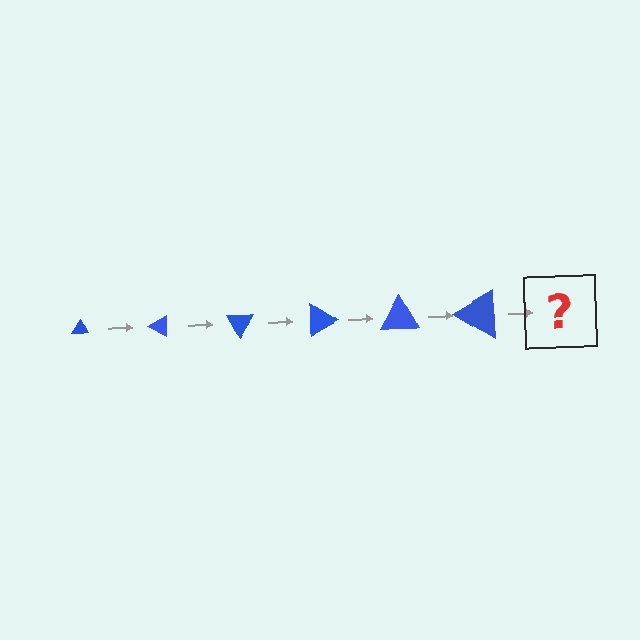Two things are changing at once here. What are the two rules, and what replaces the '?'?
The two rules are that the triangle grows larger each step and it rotates 30 degrees each step. The '?' should be a triangle, larger than the previous one and rotated 180 degrees from the start.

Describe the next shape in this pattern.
It should be a triangle, larger than the previous one and rotated 180 degrees from the start.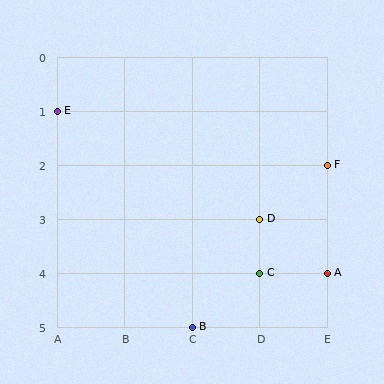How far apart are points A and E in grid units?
Points A and E are 4 columns and 3 rows apart (about 5.0 grid units diagonally).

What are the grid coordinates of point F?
Point F is at grid coordinates (E, 2).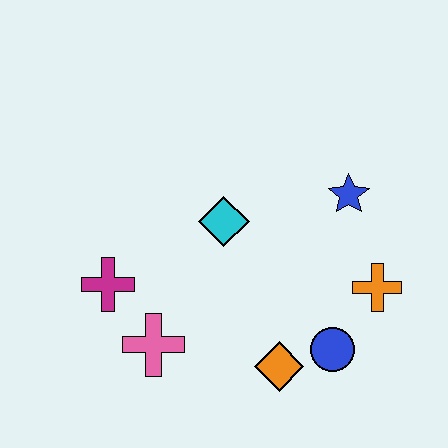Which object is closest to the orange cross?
The blue circle is closest to the orange cross.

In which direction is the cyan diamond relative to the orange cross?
The cyan diamond is to the left of the orange cross.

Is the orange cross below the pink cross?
No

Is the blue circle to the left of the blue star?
Yes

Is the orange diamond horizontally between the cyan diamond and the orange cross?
Yes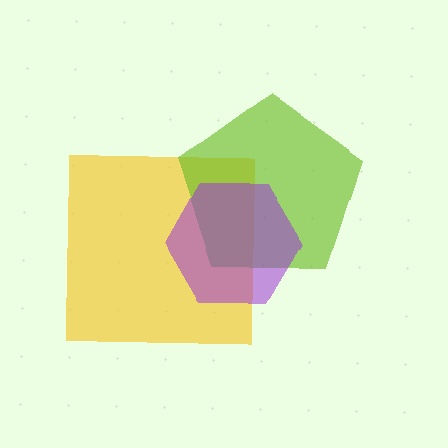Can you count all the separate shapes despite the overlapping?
Yes, there are 3 separate shapes.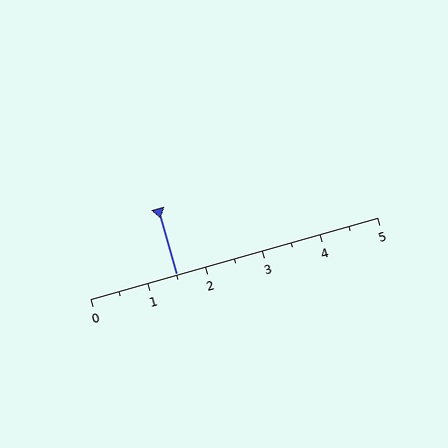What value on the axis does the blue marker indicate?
The marker indicates approximately 1.5.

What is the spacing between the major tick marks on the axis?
The major ticks are spaced 1 apart.